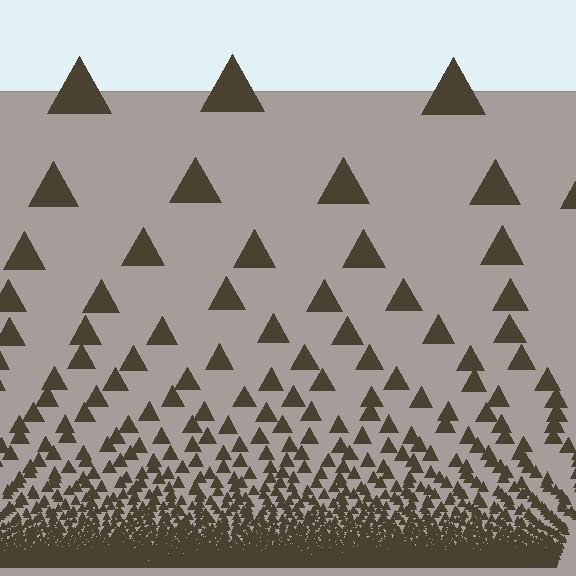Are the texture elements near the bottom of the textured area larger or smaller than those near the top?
Smaller. The gradient is inverted — elements near the bottom are smaller and denser.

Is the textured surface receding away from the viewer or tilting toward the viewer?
The surface appears to tilt toward the viewer. Texture elements get larger and sparser toward the top.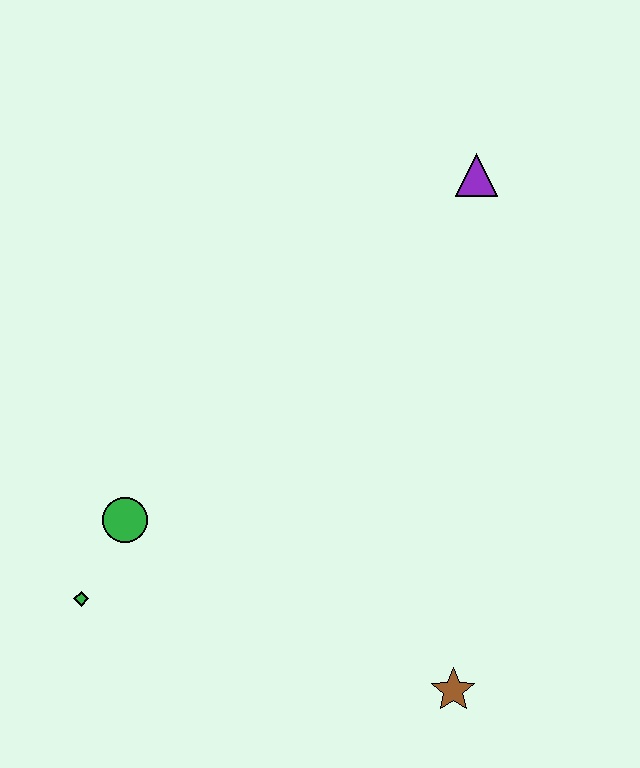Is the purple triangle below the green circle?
No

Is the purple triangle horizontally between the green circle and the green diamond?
No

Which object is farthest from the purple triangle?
The green diamond is farthest from the purple triangle.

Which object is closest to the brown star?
The green circle is closest to the brown star.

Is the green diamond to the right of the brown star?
No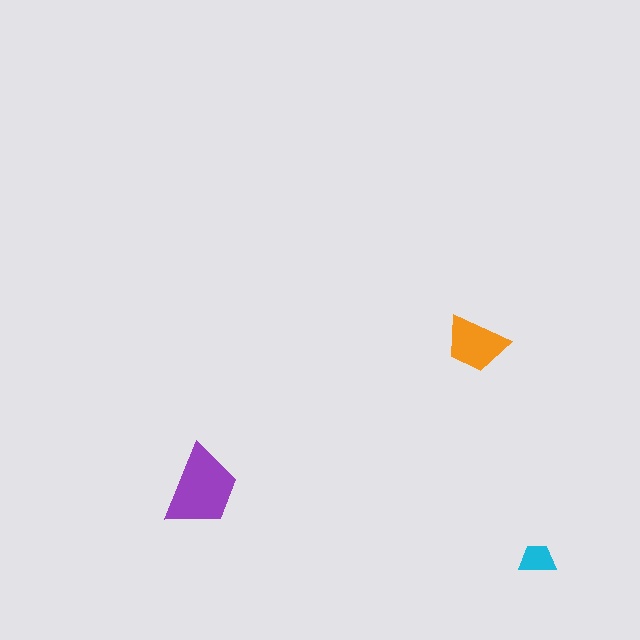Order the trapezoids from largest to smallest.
the purple one, the orange one, the cyan one.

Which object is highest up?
The orange trapezoid is topmost.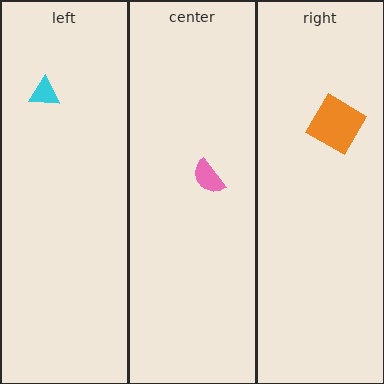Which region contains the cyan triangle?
The left region.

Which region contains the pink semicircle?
The center region.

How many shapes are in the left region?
1.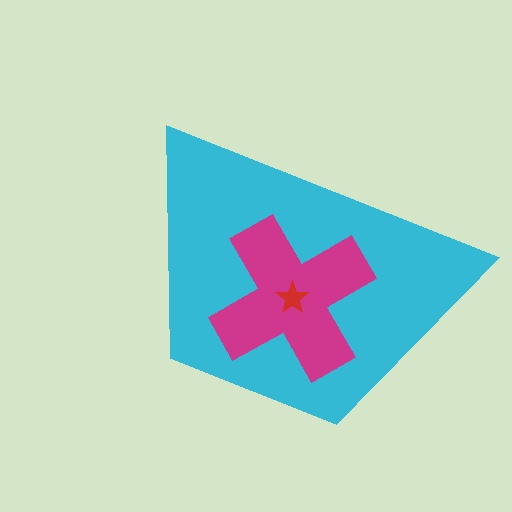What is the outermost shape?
The cyan trapezoid.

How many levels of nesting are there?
3.